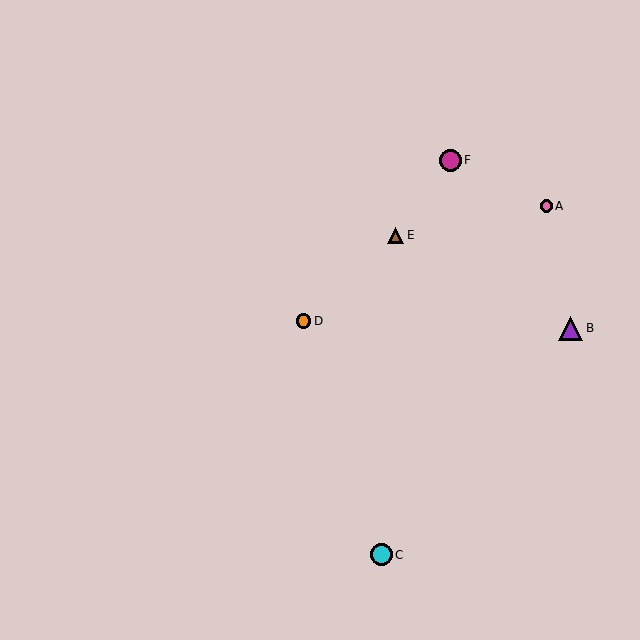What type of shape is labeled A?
Shape A is a pink circle.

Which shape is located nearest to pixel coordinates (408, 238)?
The brown triangle (labeled E) at (396, 235) is nearest to that location.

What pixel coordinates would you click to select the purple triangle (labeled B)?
Click at (571, 328) to select the purple triangle B.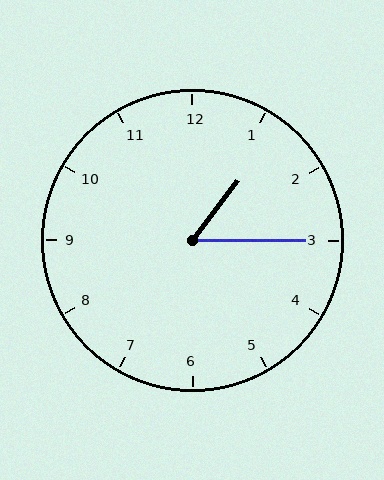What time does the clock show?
1:15.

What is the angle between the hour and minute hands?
Approximately 52 degrees.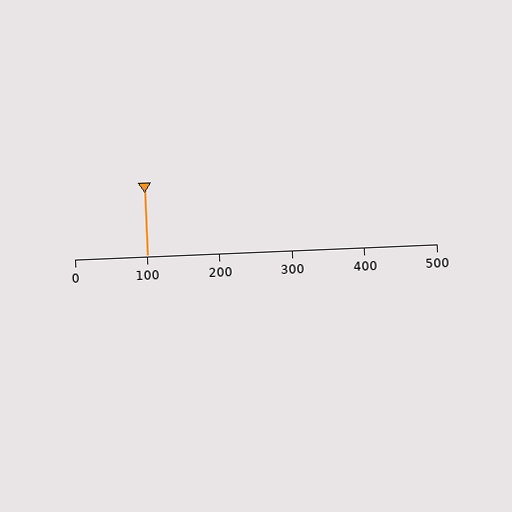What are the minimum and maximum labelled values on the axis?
The axis runs from 0 to 500.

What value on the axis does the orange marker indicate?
The marker indicates approximately 100.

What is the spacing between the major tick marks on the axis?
The major ticks are spaced 100 apart.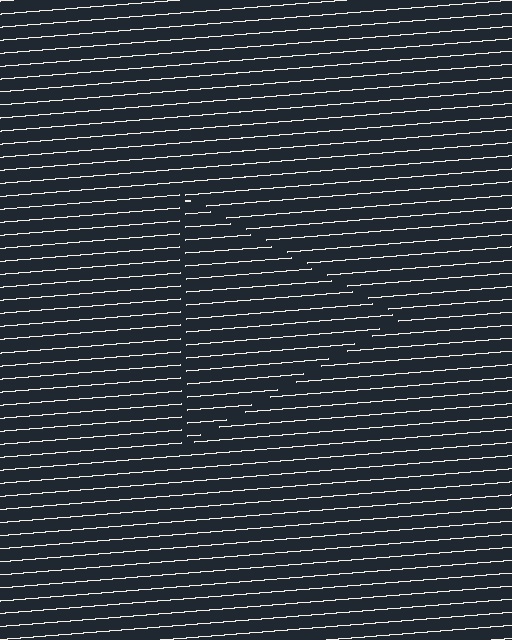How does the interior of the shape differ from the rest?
The interior of the shape contains the same grating, shifted by half a period — the contour is defined by the phase discontinuity where line-ends from the inner and outer gratings abut.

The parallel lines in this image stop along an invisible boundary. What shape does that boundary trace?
An illusory triangle. The interior of the shape contains the same grating, shifted by half a period — the contour is defined by the phase discontinuity where line-ends from the inner and outer gratings abut.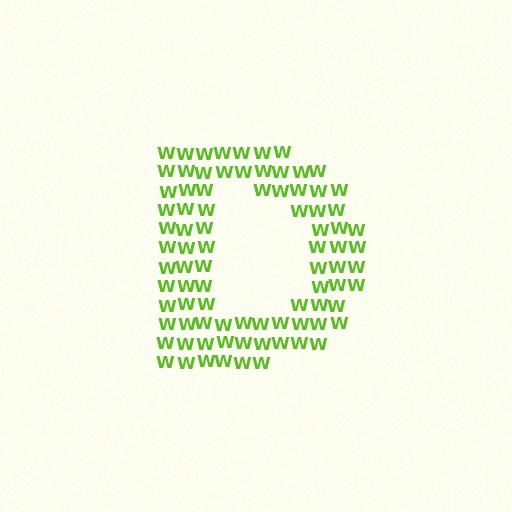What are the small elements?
The small elements are letter W's.